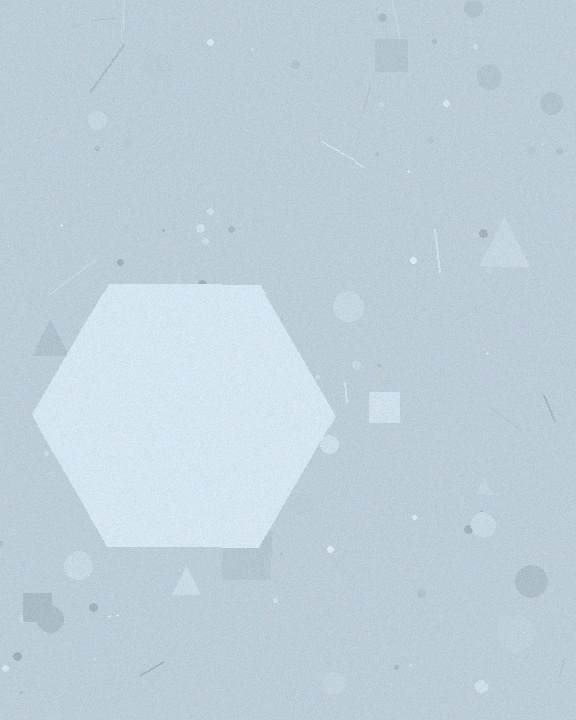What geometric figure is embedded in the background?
A hexagon is embedded in the background.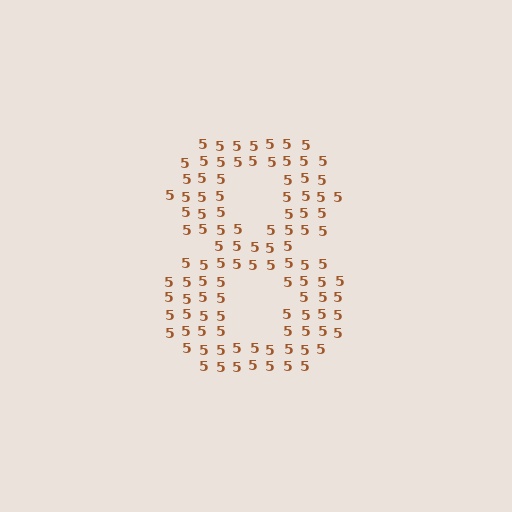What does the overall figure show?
The overall figure shows the digit 8.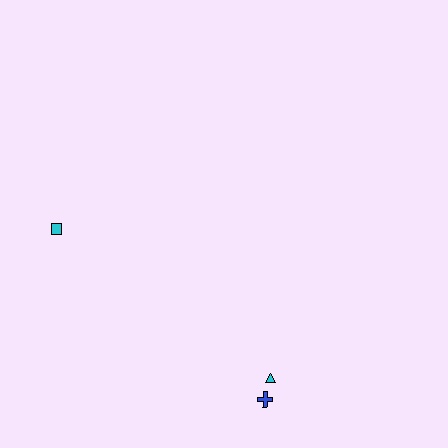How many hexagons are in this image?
There are no hexagons.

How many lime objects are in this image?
There are no lime objects.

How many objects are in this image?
There are 3 objects.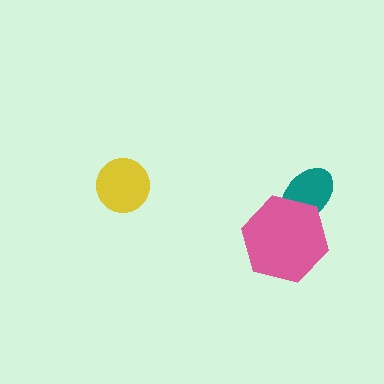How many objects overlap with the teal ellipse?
1 object overlaps with the teal ellipse.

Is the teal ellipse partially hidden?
Yes, it is partially covered by another shape.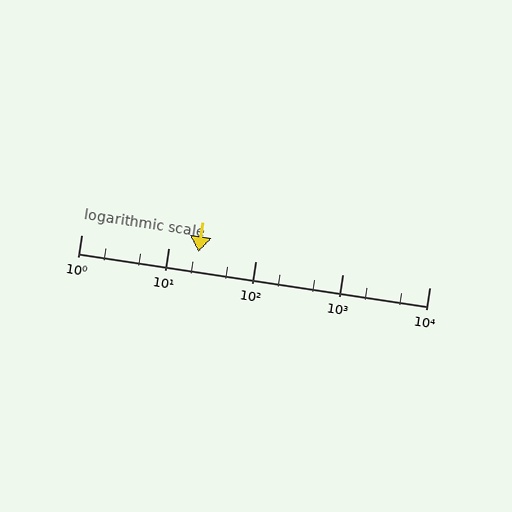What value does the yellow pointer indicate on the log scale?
The pointer indicates approximately 22.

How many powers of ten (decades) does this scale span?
The scale spans 4 decades, from 1 to 10000.